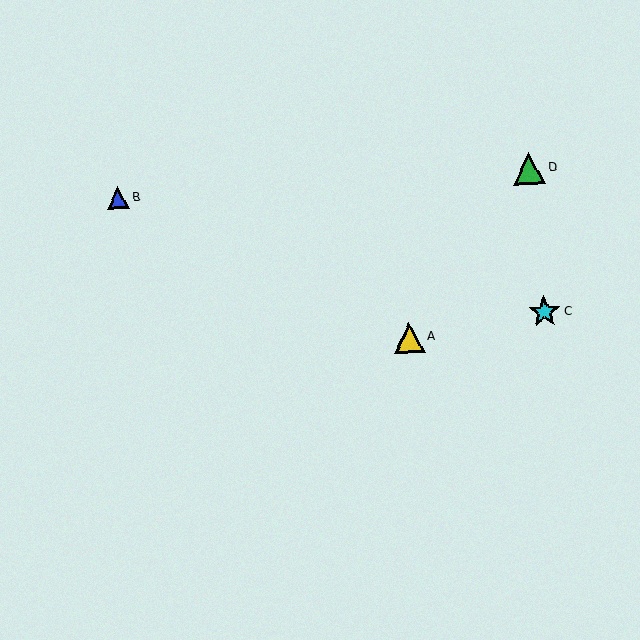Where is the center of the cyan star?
The center of the cyan star is at (544, 312).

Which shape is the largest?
The green triangle (labeled D) is the largest.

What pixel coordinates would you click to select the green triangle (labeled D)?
Click at (529, 168) to select the green triangle D.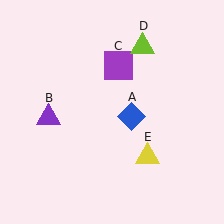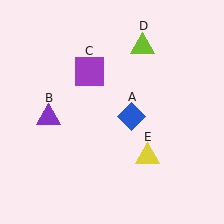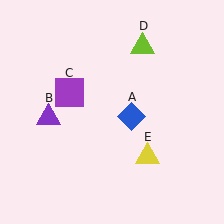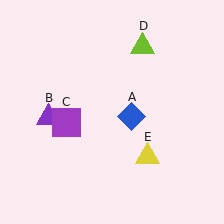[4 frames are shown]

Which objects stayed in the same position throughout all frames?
Blue diamond (object A) and purple triangle (object B) and lime triangle (object D) and yellow triangle (object E) remained stationary.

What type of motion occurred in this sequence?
The purple square (object C) rotated counterclockwise around the center of the scene.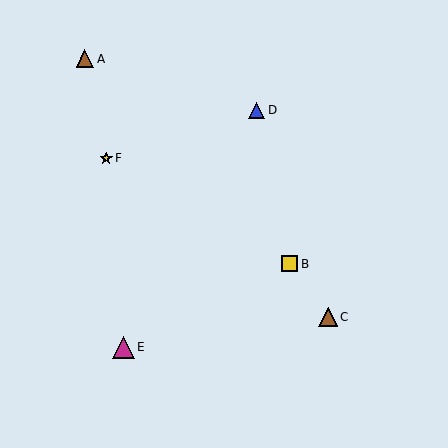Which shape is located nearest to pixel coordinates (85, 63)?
The brown triangle (labeled A) at (85, 59) is nearest to that location.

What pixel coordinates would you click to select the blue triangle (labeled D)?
Click at (257, 111) to select the blue triangle D.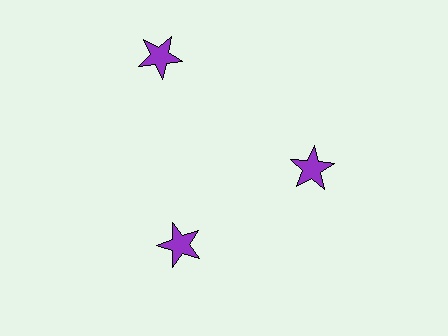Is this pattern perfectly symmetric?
No. The 3 purple stars are arranged in a ring, but one element near the 11 o'clock position is pushed outward from the center, breaking the 3-fold rotational symmetry.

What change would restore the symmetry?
The symmetry would be restored by moving it inward, back onto the ring so that all 3 stars sit at equal angles and equal distance from the center.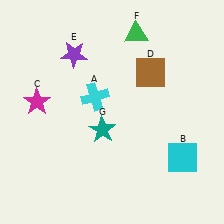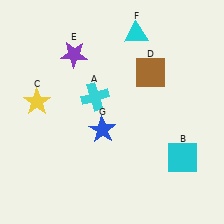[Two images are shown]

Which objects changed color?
C changed from magenta to yellow. F changed from green to cyan. G changed from teal to blue.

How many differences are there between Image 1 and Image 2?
There are 3 differences between the two images.